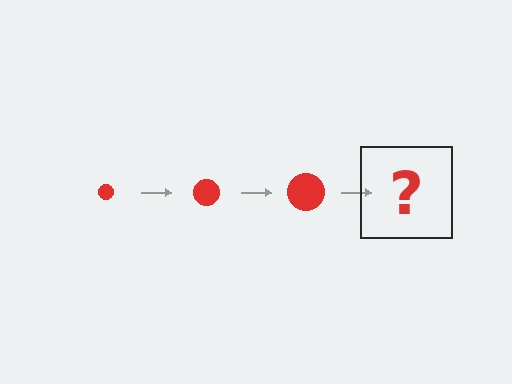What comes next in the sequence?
The next element should be a red circle, larger than the previous one.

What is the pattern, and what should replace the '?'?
The pattern is that the circle gets progressively larger each step. The '?' should be a red circle, larger than the previous one.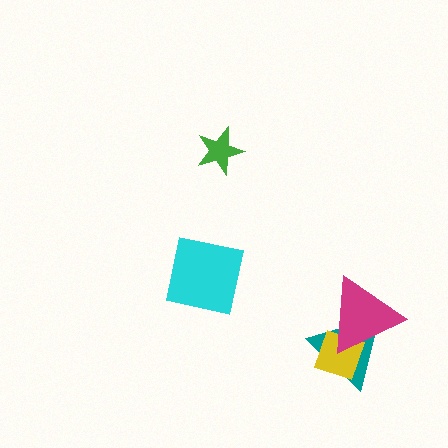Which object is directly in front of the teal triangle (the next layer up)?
The yellow diamond is directly in front of the teal triangle.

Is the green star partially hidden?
No, no other shape covers it.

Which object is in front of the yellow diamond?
The magenta triangle is in front of the yellow diamond.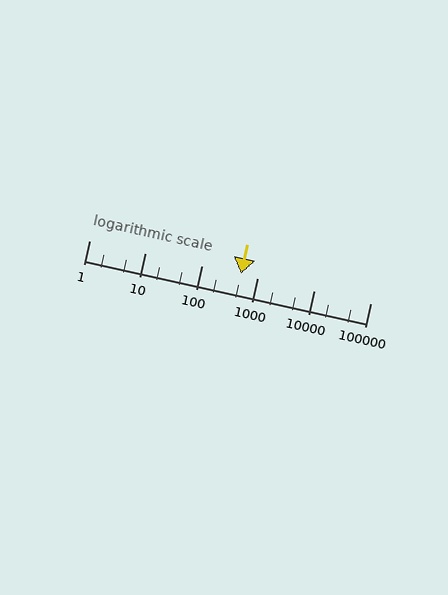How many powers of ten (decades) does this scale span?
The scale spans 5 decades, from 1 to 100000.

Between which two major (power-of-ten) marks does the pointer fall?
The pointer is between 100 and 1000.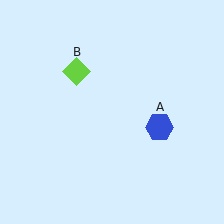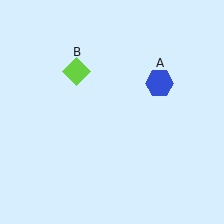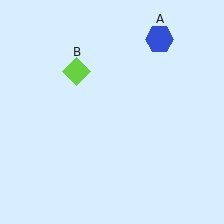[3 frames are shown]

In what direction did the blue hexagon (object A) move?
The blue hexagon (object A) moved up.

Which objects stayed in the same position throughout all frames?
Lime diamond (object B) remained stationary.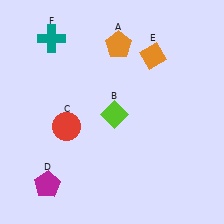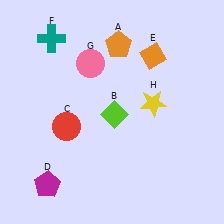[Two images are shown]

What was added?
A pink circle (G), a yellow star (H) were added in Image 2.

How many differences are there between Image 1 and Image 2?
There are 2 differences between the two images.